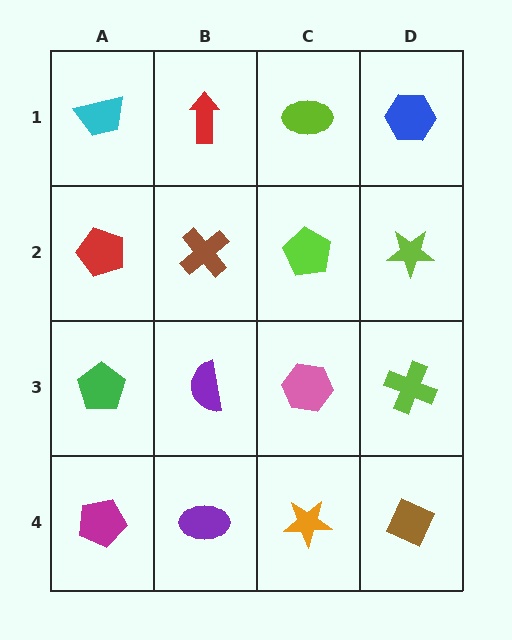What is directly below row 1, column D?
A lime star.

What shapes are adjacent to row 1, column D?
A lime star (row 2, column D), a lime ellipse (row 1, column C).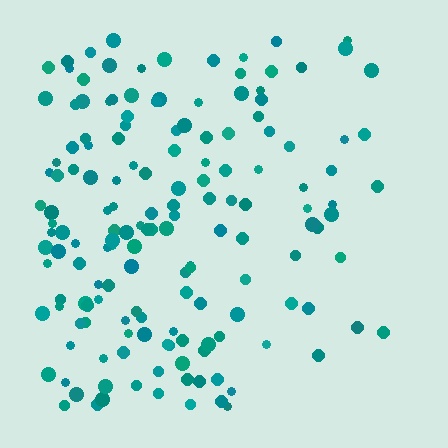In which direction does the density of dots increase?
From right to left, with the left side densest.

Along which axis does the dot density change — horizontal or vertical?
Horizontal.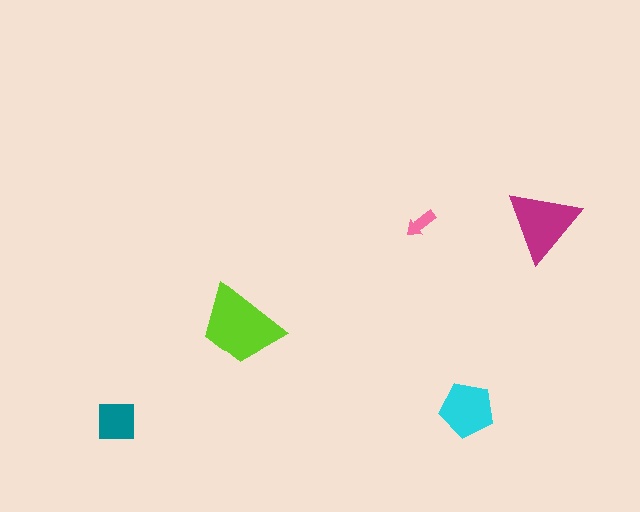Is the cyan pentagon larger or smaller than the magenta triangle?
Smaller.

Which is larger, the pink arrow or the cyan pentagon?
The cyan pentagon.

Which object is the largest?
The lime trapezoid.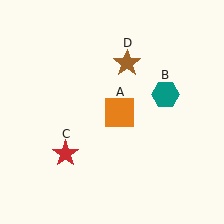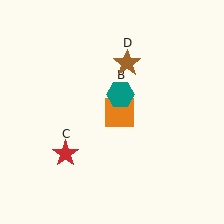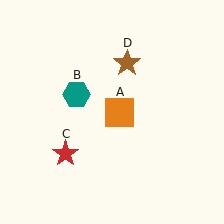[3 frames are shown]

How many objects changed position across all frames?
1 object changed position: teal hexagon (object B).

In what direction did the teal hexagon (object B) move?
The teal hexagon (object B) moved left.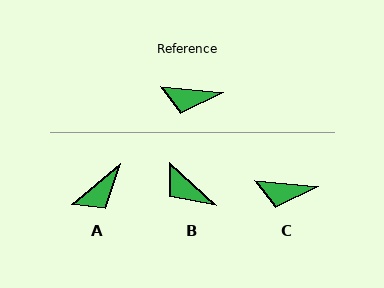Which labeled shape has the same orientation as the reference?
C.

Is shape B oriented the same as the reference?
No, it is off by about 36 degrees.